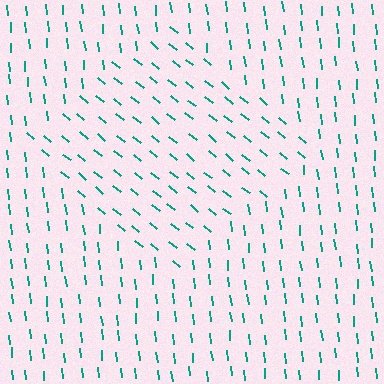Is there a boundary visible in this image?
Yes, there is a texture boundary formed by a change in line orientation.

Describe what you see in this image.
The image is filled with small teal line segments. A diamond region in the image has lines oriented differently from the surrounding lines, creating a visible texture boundary.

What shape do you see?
I see a diamond.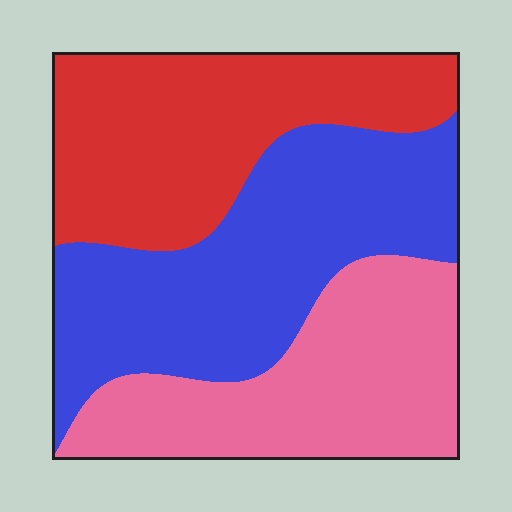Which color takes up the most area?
Blue, at roughly 40%.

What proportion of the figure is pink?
Pink takes up between a sixth and a third of the figure.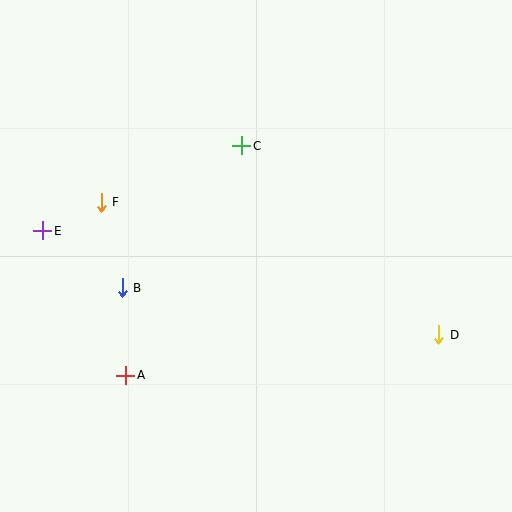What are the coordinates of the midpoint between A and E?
The midpoint between A and E is at (84, 303).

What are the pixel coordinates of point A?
Point A is at (126, 375).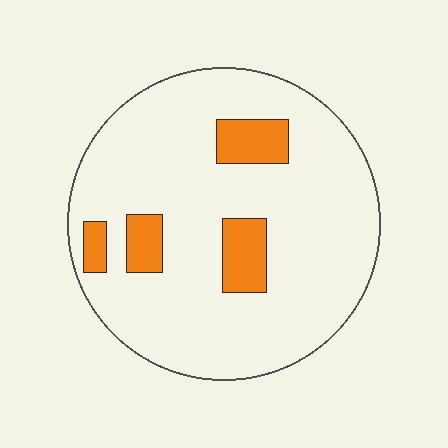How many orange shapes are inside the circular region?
4.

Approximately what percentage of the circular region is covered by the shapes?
Approximately 15%.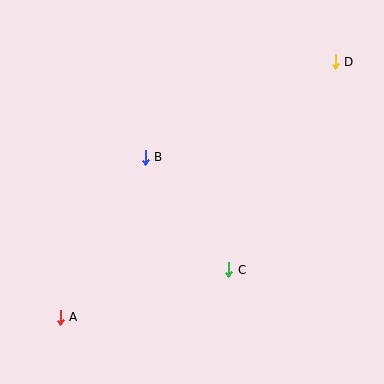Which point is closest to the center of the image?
Point B at (145, 157) is closest to the center.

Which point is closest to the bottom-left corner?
Point A is closest to the bottom-left corner.